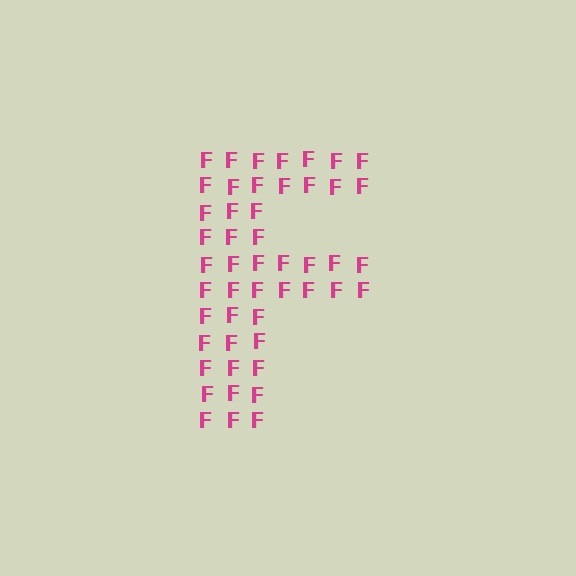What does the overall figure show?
The overall figure shows the letter F.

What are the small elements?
The small elements are letter F's.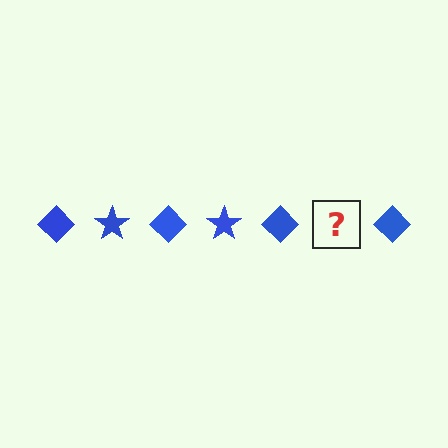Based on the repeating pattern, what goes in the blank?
The blank should be a blue star.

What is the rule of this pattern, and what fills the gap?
The rule is that the pattern cycles through diamond, star shapes in blue. The gap should be filled with a blue star.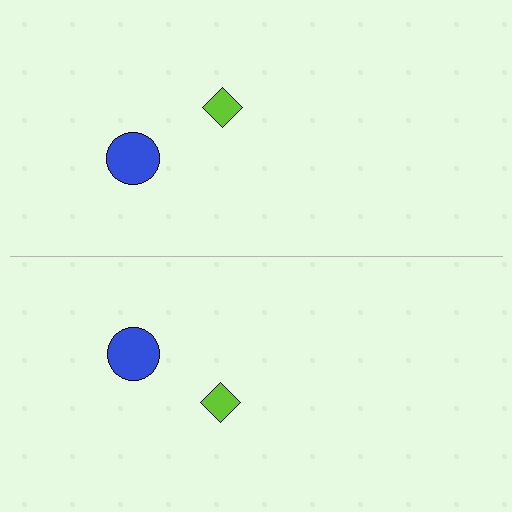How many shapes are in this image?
There are 4 shapes in this image.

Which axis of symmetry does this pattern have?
The pattern has a horizontal axis of symmetry running through the center of the image.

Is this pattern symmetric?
Yes, this pattern has bilateral (reflection) symmetry.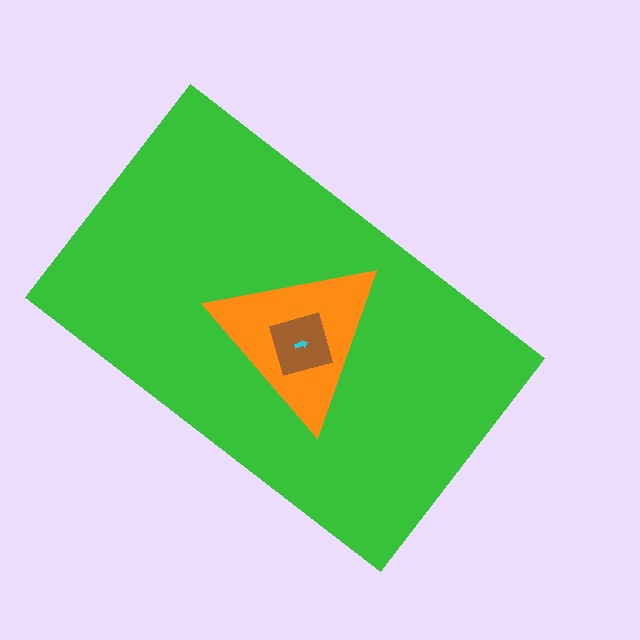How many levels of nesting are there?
4.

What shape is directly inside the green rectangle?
The orange triangle.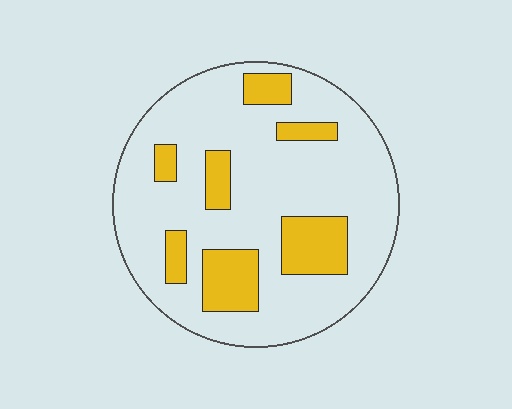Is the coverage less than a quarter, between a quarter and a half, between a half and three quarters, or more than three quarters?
Less than a quarter.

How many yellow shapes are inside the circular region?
7.